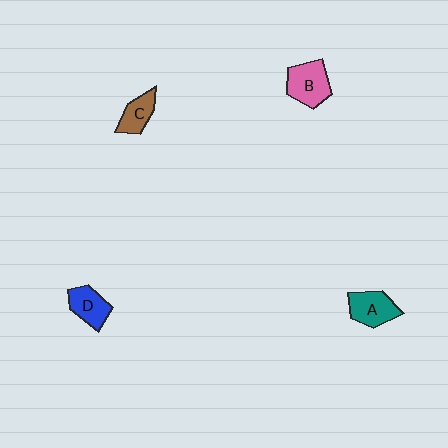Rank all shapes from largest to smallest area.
From largest to smallest: B (pink), A (teal), D (blue), C (brown).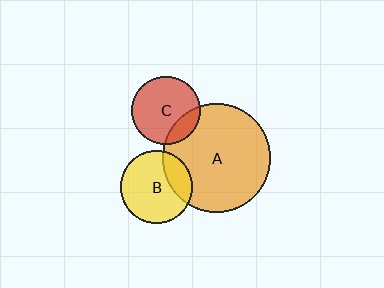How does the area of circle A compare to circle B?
Approximately 2.3 times.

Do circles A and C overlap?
Yes.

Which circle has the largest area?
Circle A (orange).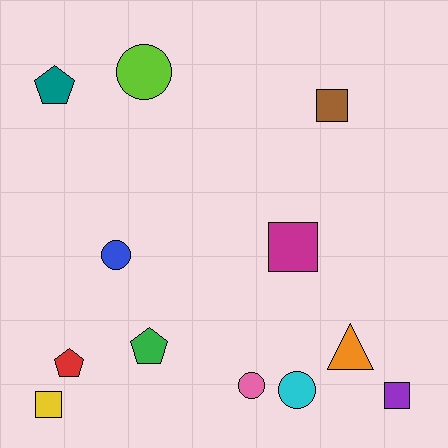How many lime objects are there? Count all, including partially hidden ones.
There is 1 lime object.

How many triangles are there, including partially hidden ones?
There is 1 triangle.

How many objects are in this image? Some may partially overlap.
There are 12 objects.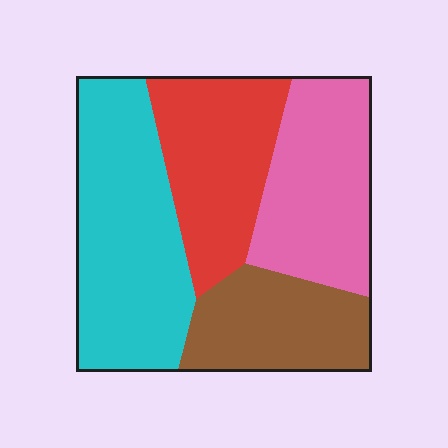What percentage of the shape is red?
Red covers around 25% of the shape.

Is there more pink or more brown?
Pink.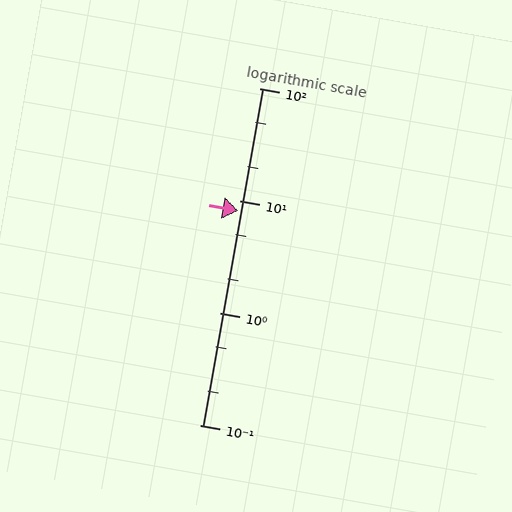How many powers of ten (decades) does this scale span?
The scale spans 3 decades, from 0.1 to 100.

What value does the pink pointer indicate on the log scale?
The pointer indicates approximately 8.1.